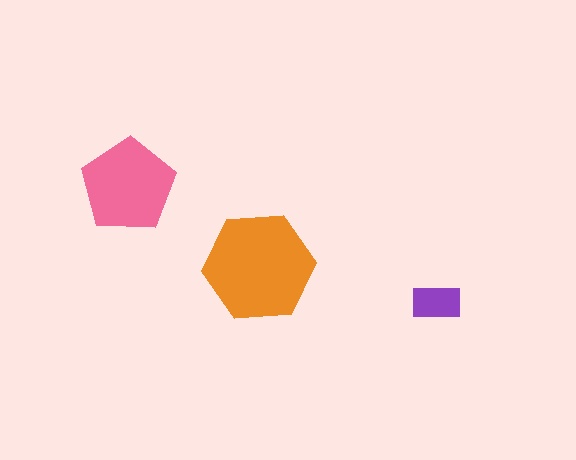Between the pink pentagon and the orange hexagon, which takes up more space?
The orange hexagon.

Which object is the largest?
The orange hexagon.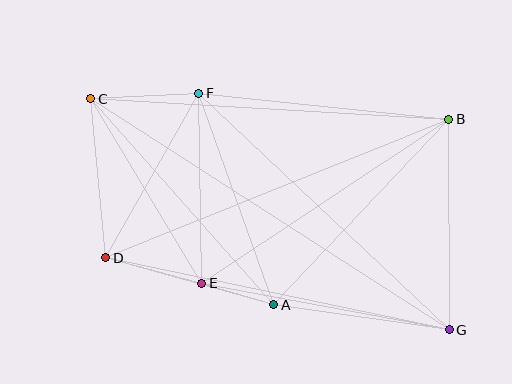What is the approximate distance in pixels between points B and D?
The distance between B and D is approximately 370 pixels.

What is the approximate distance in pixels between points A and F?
The distance between A and F is approximately 224 pixels.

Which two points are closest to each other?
Points A and E are closest to each other.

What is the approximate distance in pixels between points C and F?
The distance between C and F is approximately 108 pixels.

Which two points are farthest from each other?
Points C and G are farthest from each other.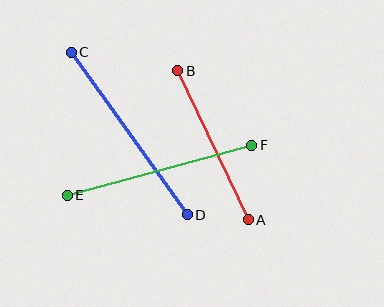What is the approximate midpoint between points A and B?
The midpoint is at approximately (213, 145) pixels.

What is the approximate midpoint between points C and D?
The midpoint is at approximately (129, 133) pixels.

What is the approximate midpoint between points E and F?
The midpoint is at approximately (160, 170) pixels.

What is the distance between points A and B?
The distance is approximately 165 pixels.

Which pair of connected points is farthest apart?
Points C and D are farthest apart.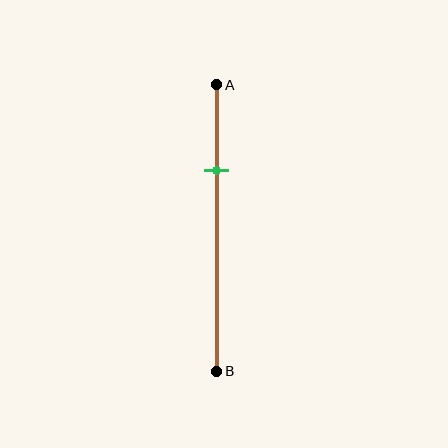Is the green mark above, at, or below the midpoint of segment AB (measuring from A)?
The green mark is above the midpoint of segment AB.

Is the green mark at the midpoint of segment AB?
No, the mark is at about 30% from A, not at the 50% midpoint.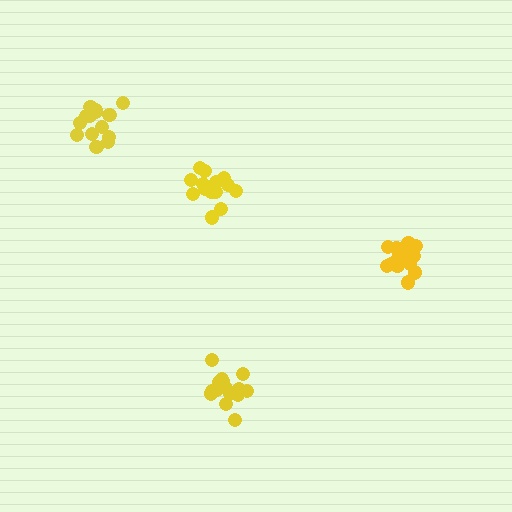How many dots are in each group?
Group 1: 19 dots, Group 2: 16 dots, Group 3: 14 dots, Group 4: 15 dots (64 total).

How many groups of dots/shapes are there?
There are 4 groups.